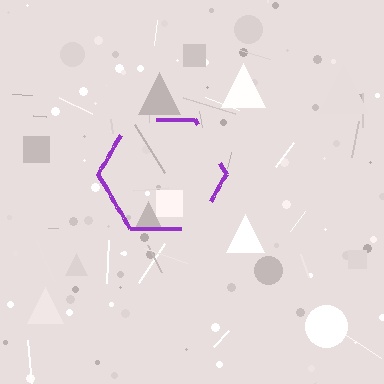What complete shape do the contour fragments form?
The contour fragments form a hexagon.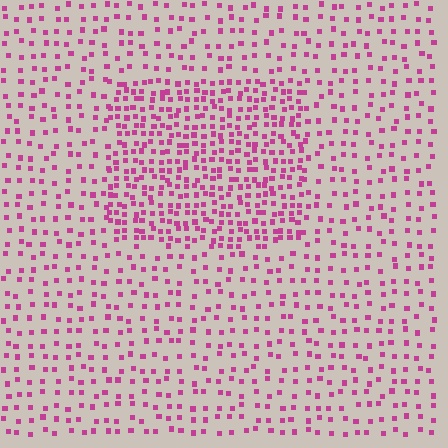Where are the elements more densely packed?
The elements are more densely packed inside the rectangle boundary.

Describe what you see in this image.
The image contains small magenta elements arranged at two different densities. A rectangle-shaped region is visible where the elements are more densely packed than the surrounding area.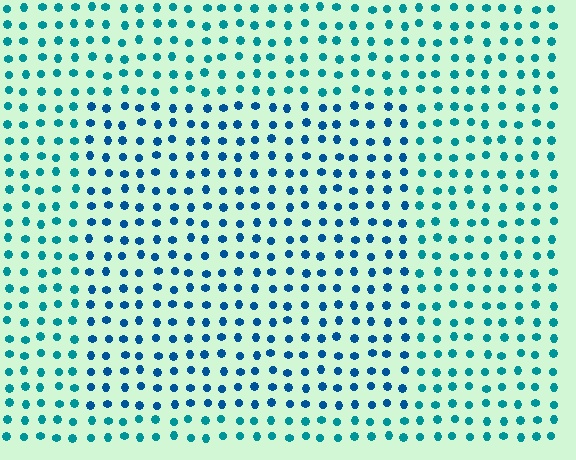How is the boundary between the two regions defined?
The boundary is defined purely by a slight shift in hue (about 26 degrees). Spacing, size, and orientation are identical on both sides.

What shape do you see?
I see a rectangle.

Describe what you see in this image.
The image is filled with small teal elements in a uniform arrangement. A rectangle-shaped region is visible where the elements are tinted to a slightly different hue, forming a subtle color boundary.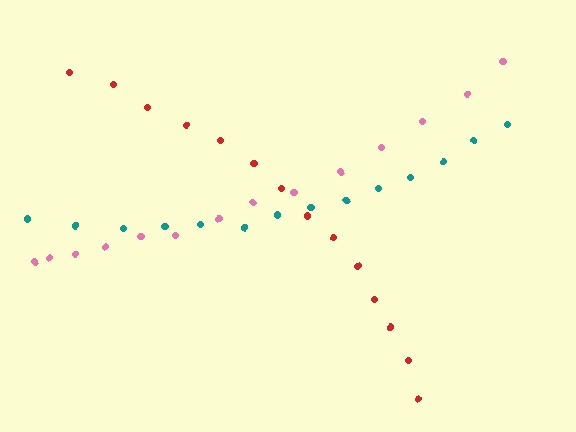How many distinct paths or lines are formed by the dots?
There are 3 distinct paths.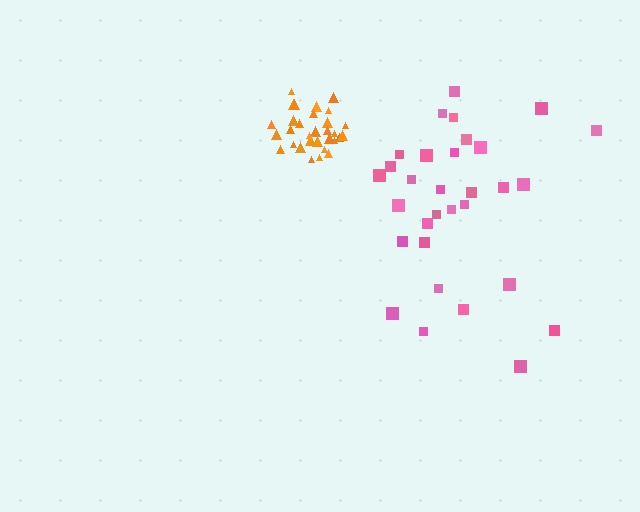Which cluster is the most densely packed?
Orange.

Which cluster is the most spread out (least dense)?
Pink.